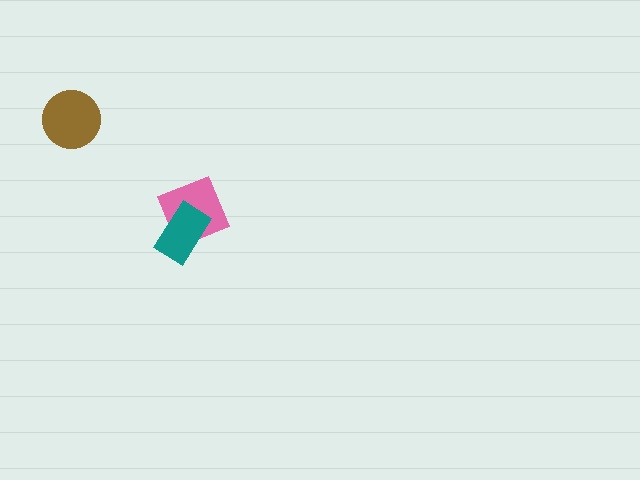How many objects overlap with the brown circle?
0 objects overlap with the brown circle.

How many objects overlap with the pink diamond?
1 object overlaps with the pink diamond.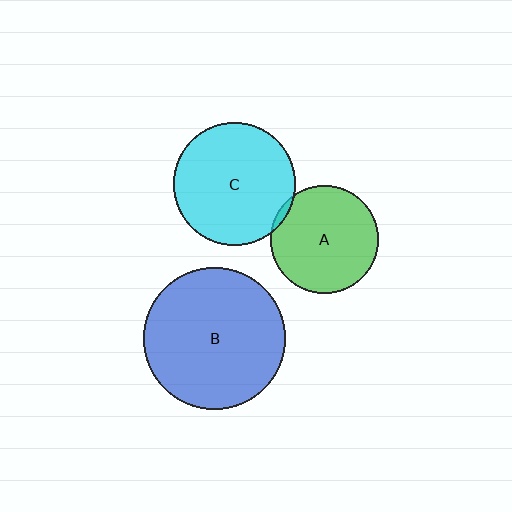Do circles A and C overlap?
Yes.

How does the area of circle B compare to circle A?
Approximately 1.7 times.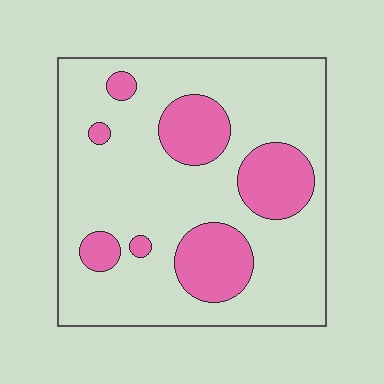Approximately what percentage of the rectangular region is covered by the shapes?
Approximately 25%.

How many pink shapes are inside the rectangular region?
7.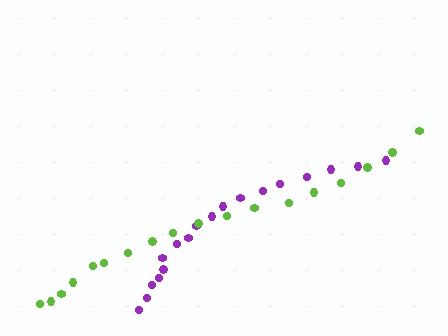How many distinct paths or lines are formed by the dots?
There are 2 distinct paths.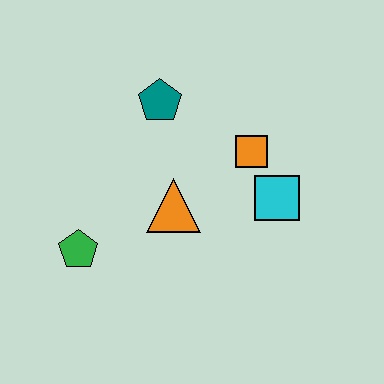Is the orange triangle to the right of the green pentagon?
Yes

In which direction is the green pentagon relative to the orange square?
The green pentagon is to the left of the orange square.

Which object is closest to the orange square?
The cyan square is closest to the orange square.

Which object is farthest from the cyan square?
The green pentagon is farthest from the cyan square.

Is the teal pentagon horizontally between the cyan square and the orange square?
No